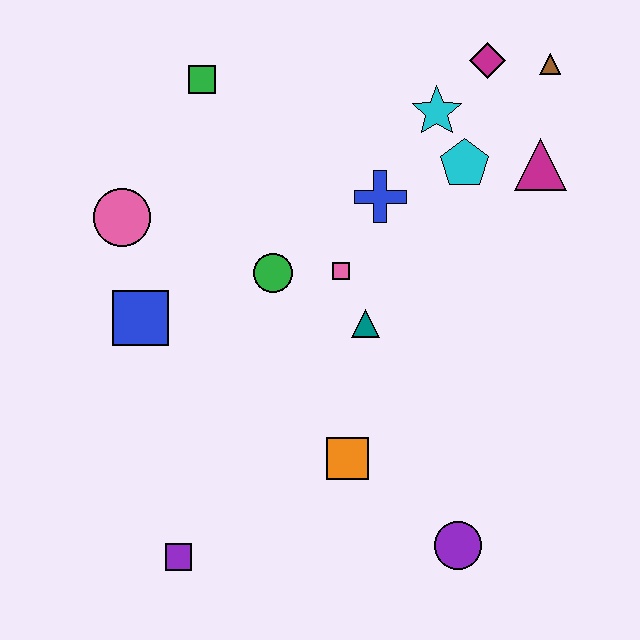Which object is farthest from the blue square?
The brown triangle is farthest from the blue square.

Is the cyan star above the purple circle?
Yes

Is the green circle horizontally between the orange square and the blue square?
Yes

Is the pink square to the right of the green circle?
Yes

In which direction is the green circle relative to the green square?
The green circle is below the green square.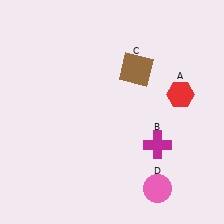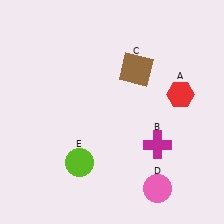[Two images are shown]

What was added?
A lime circle (E) was added in Image 2.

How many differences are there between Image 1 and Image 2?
There is 1 difference between the two images.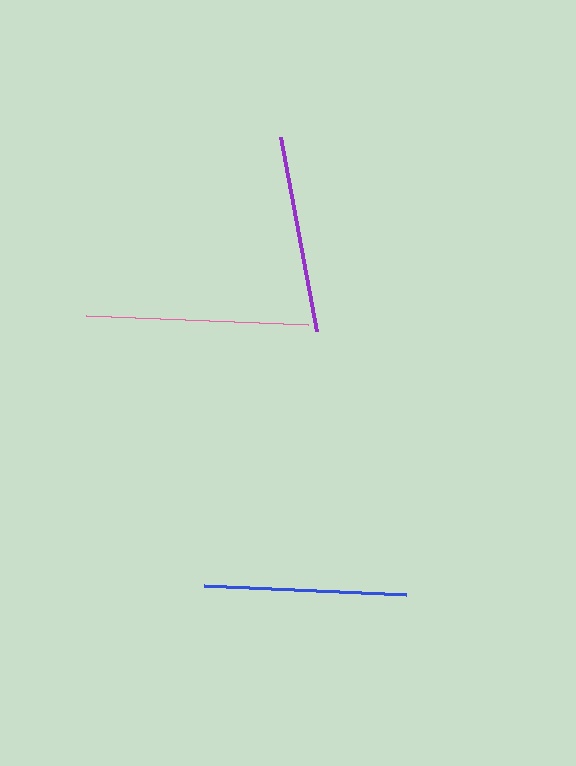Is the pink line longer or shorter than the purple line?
The pink line is longer than the purple line.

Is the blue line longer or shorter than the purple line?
The blue line is longer than the purple line.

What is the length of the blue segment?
The blue segment is approximately 202 pixels long.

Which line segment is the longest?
The pink line is the longest at approximately 222 pixels.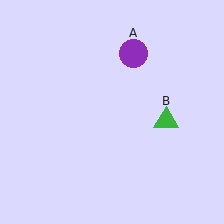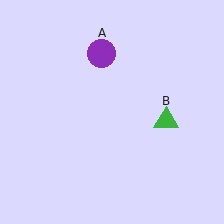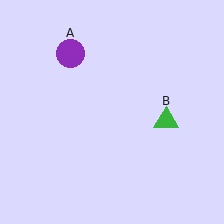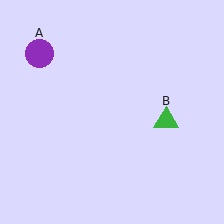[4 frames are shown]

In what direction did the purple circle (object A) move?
The purple circle (object A) moved left.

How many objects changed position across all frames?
1 object changed position: purple circle (object A).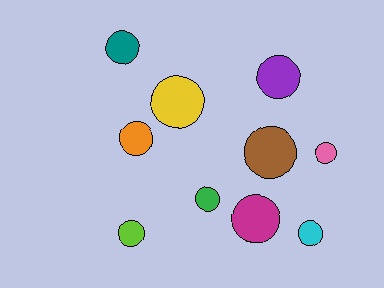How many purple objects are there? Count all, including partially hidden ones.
There is 1 purple object.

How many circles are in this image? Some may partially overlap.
There are 10 circles.